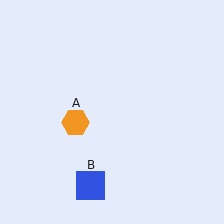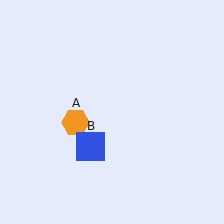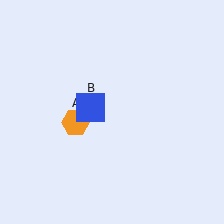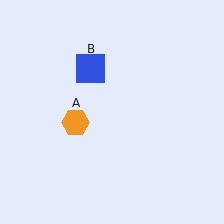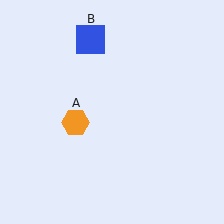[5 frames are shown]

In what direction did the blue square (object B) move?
The blue square (object B) moved up.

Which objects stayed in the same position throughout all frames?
Orange hexagon (object A) remained stationary.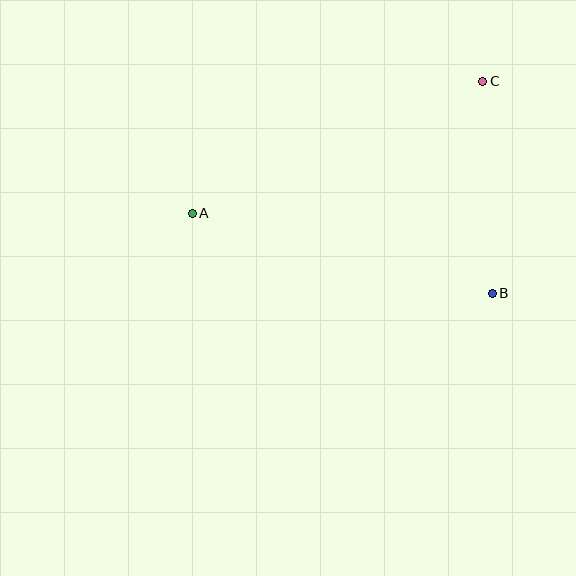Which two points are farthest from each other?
Points A and C are farthest from each other.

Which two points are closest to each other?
Points B and C are closest to each other.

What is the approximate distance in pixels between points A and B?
The distance between A and B is approximately 310 pixels.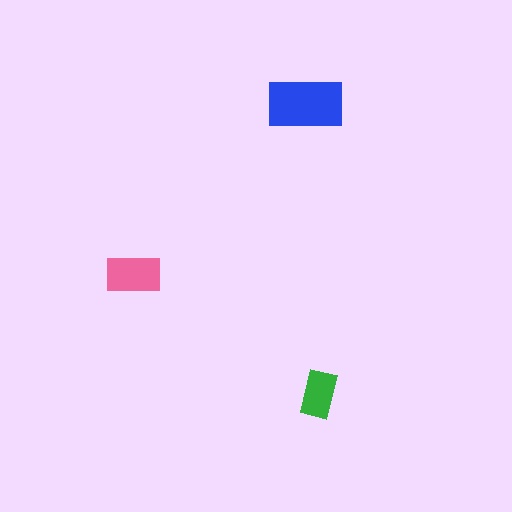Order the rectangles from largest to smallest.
the blue one, the pink one, the green one.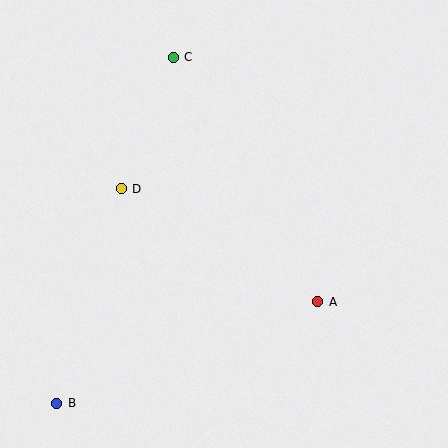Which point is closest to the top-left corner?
Point C is closest to the top-left corner.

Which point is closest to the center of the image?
Point D at (121, 189) is closest to the center.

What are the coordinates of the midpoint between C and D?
The midpoint between C and D is at (147, 123).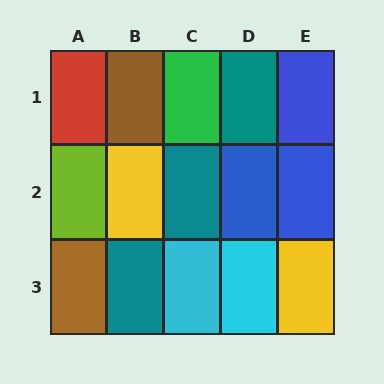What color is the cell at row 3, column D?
Cyan.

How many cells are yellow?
2 cells are yellow.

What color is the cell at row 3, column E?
Yellow.